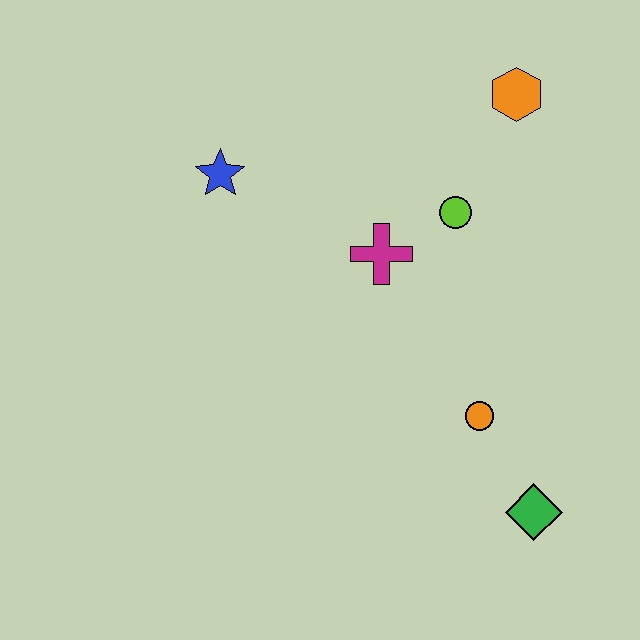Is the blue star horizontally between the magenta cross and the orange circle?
No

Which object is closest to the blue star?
The magenta cross is closest to the blue star.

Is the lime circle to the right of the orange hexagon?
No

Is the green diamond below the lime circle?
Yes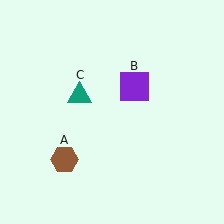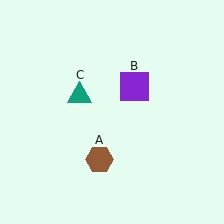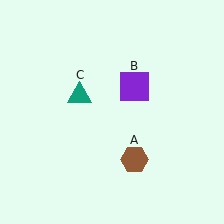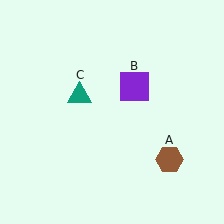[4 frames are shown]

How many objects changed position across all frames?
1 object changed position: brown hexagon (object A).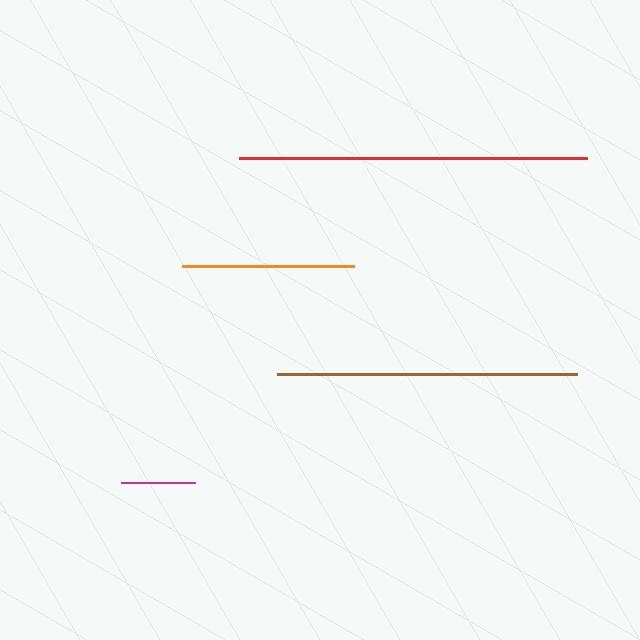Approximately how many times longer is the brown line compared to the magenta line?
The brown line is approximately 4.1 times the length of the magenta line.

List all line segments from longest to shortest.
From longest to shortest: red, brown, orange, magenta.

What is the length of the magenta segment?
The magenta segment is approximately 73 pixels long.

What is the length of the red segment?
The red segment is approximately 349 pixels long.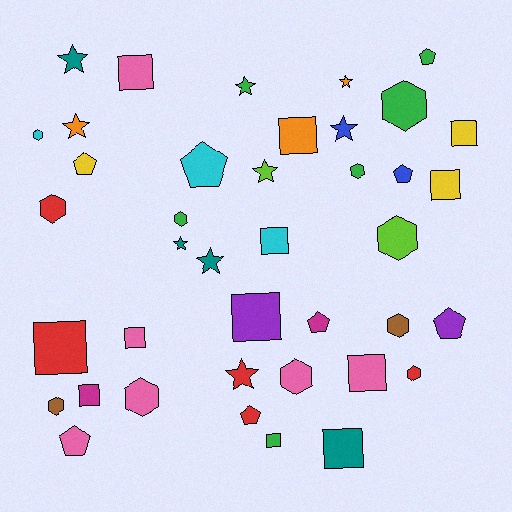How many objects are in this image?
There are 40 objects.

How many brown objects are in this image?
There are 2 brown objects.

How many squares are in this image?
There are 12 squares.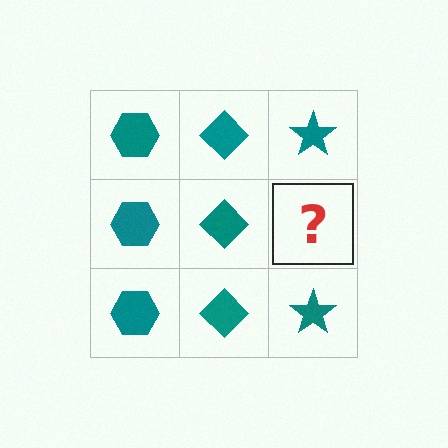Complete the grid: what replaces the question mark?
The question mark should be replaced with a teal star.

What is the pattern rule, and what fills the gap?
The rule is that each column has a consistent shape. The gap should be filled with a teal star.